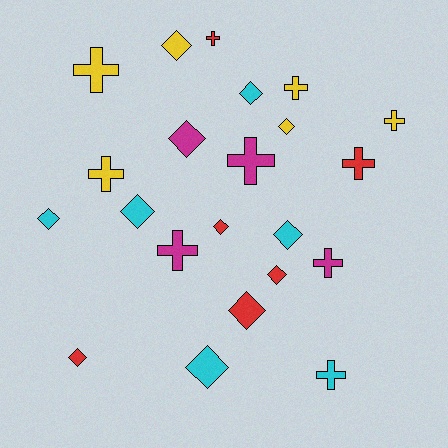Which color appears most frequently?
Red, with 6 objects.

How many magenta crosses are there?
There are 3 magenta crosses.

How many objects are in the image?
There are 22 objects.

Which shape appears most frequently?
Diamond, with 12 objects.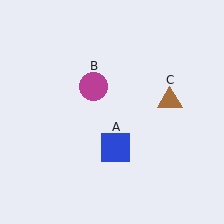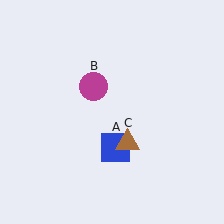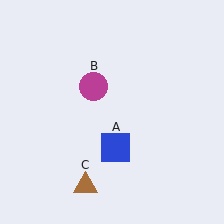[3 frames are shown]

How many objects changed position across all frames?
1 object changed position: brown triangle (object C).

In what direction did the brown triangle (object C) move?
The brown triangle (object C) moved down and to the left.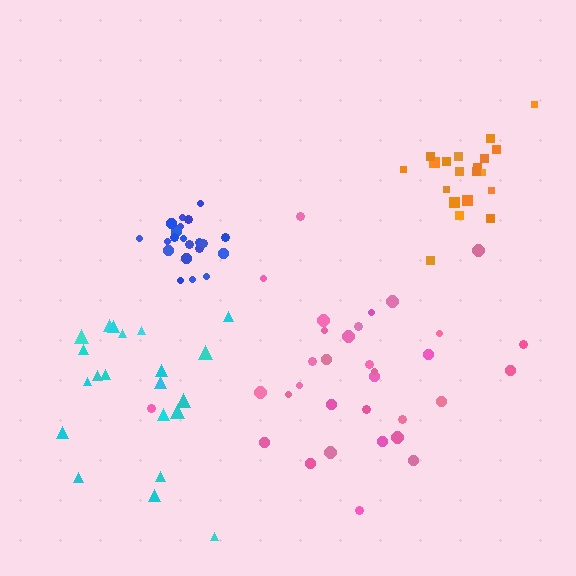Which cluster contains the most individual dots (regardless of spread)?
Pink (33).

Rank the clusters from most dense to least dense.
blue, orange, pink, cyan.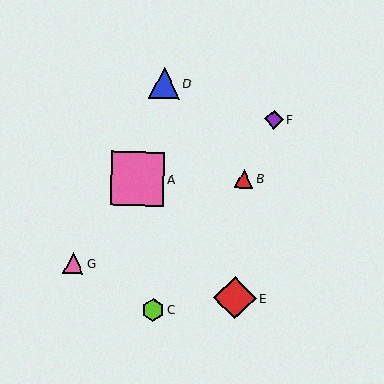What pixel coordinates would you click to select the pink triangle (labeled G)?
Click at (73, 263) to select the pink triangle G.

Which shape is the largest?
The pink square (labeled A) is the largest.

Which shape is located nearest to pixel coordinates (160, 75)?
The blue triangle (labeled D) at (164, 83) is nearest to that location.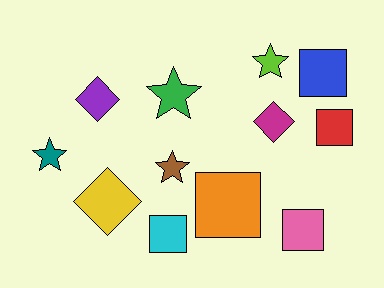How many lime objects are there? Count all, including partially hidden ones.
There is 1 lime object.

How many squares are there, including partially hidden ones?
There are 5 squares.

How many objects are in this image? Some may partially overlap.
There are 12 objects.